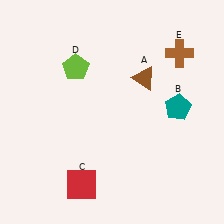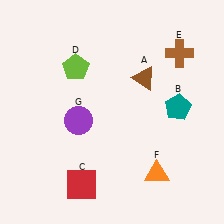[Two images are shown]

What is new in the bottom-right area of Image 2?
An orange triangle (F) was added in the bottom-right area of Image 2.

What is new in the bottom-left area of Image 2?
A purple circle (G) was added in the bottom-left area of Image 2.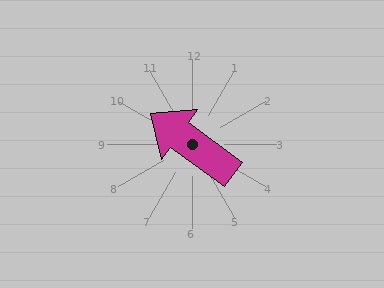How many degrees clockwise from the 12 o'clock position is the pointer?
Approximately 306 degrees.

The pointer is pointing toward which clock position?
Roughly 10 o'clock.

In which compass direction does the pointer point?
Northwest.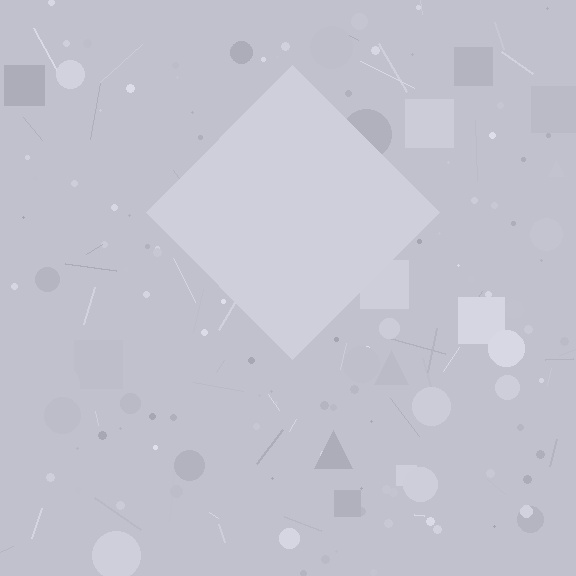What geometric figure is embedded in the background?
A diamond is embedded in the background.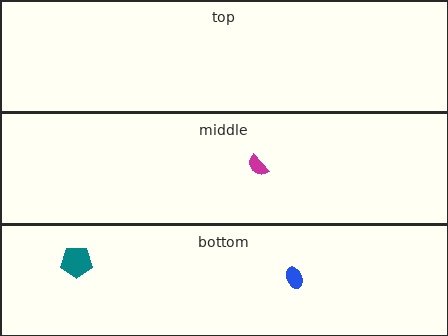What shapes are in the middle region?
The magenta semicircle.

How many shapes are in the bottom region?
2.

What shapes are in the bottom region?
The teal pentagon, the blue ellipse.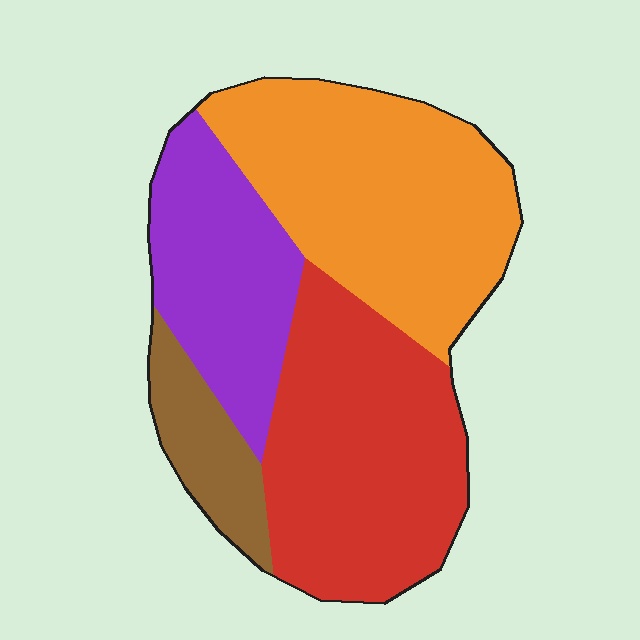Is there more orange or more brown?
Orange.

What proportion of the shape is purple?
Purple takes up about one fifth (1/5) of the shape.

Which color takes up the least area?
Brown, at roughly 10%.